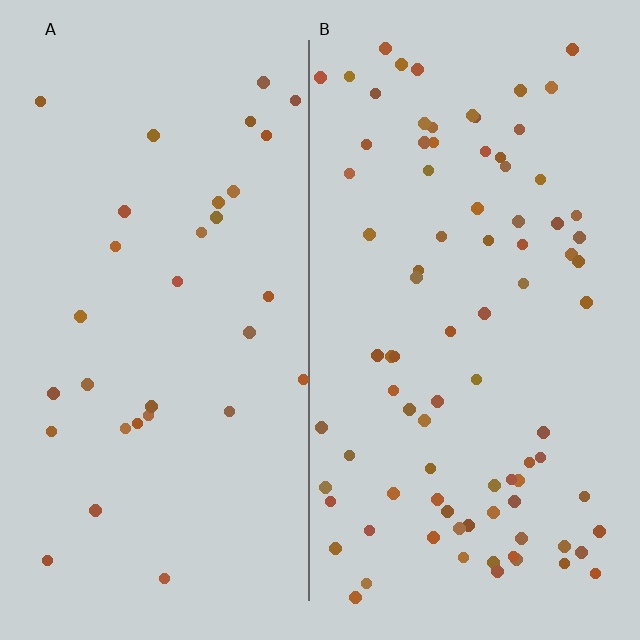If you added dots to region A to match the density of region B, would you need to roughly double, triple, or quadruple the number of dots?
Approximately triple.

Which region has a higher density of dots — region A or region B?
B (the right).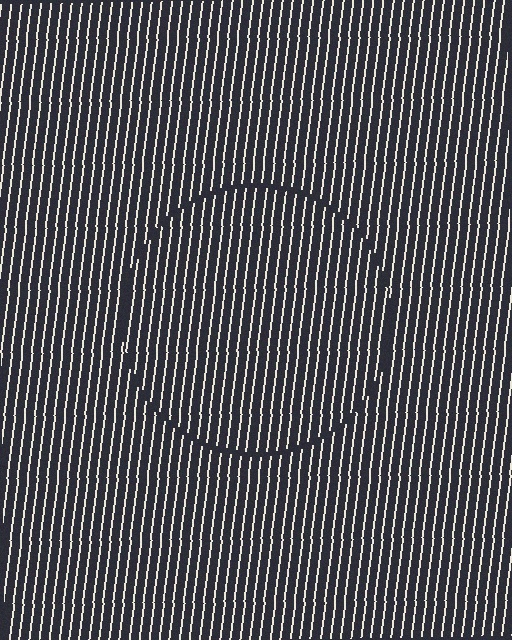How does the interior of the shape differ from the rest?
The interior of the shape contains the same grating, shifted by half a period — the contour is defined by the phase discontinuity where line-ends from the inner and outer gratings abut.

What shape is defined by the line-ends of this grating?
An illusory circle. The interior of the shape contains the same grating, shifted by half a period — the contour is defined by the phase discontinuity where line-ends from the inner and outer gratings abut.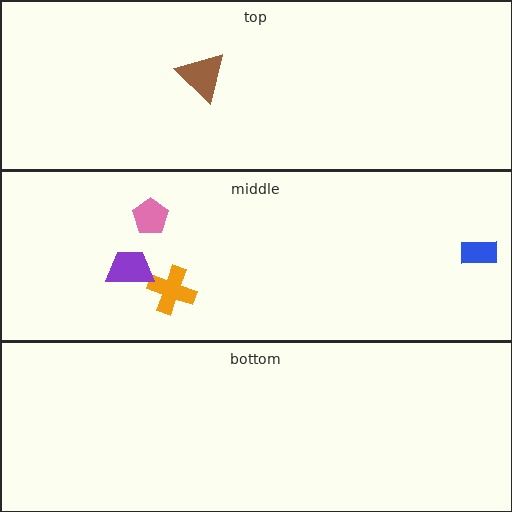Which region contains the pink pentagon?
The middle region.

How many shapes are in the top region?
1.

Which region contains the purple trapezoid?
The middle region.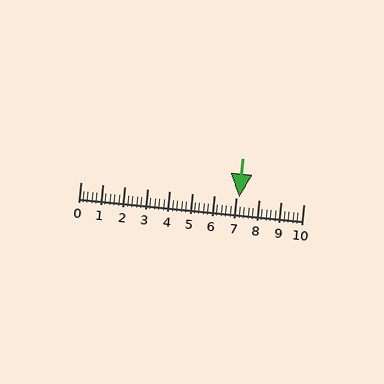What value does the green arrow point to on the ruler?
The green arrow points to approximately 7.1.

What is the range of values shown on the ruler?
The ruler shows values from 0 to 10.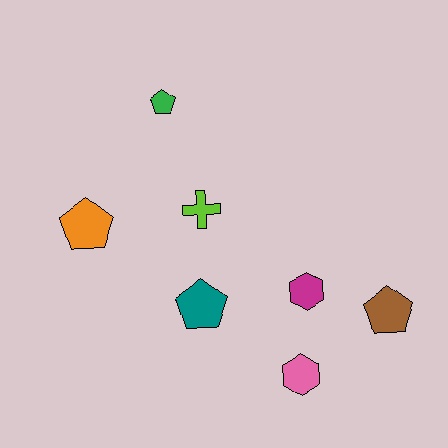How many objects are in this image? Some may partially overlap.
There are 7 objects.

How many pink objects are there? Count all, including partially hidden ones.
There is 1 pink object.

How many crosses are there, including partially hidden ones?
There is 1 cross.